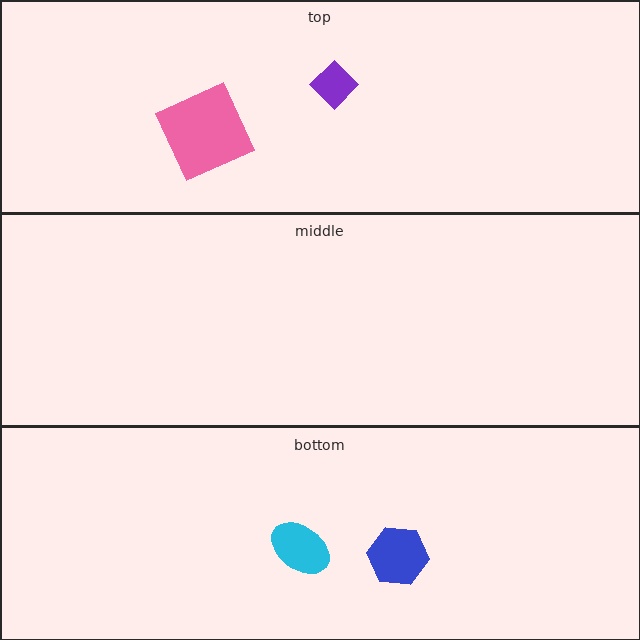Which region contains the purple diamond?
The top region.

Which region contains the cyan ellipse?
The bottom region.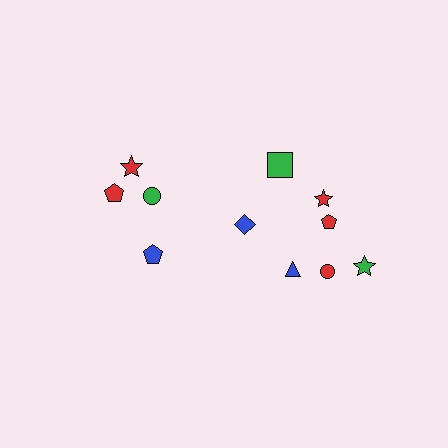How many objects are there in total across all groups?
There are 11 objects.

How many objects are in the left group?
There are 4 objects.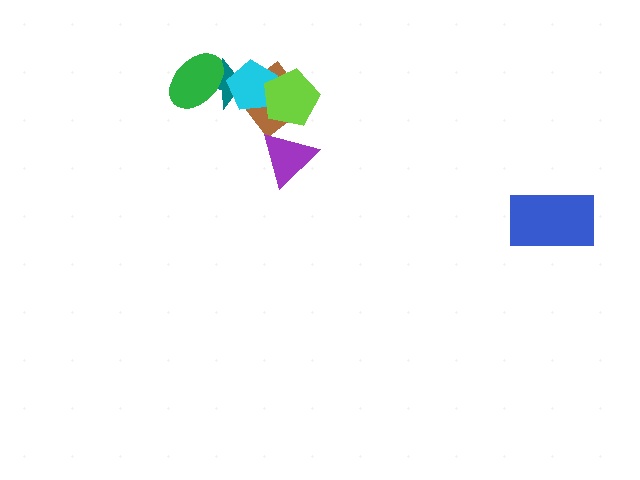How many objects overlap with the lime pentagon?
2 objects overlap with the lime pentagon.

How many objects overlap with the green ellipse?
1 object overlaps with the green ellipse.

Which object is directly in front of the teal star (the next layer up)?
The brown diamond is directly in front of the teal star.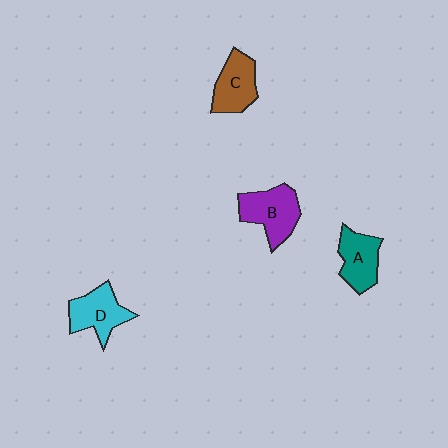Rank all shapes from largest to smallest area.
From largest to smallest: B (purple), D (cyan), A (teal), C (brown).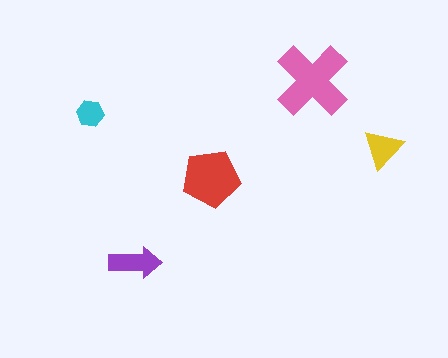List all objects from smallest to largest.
The cyan hexagon, the yellow triangle, the purple arrow, the red pentagon, the pink cross.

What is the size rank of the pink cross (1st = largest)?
1st.